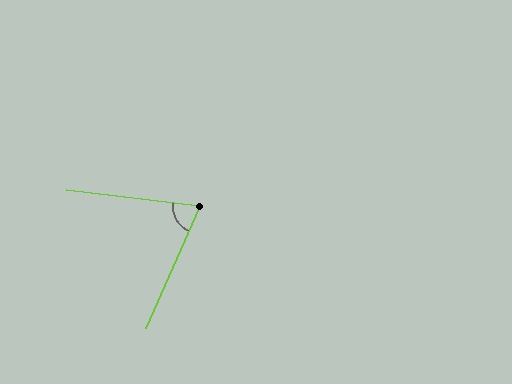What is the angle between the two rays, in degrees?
Approximately 73 degrees.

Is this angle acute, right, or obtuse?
It is acute.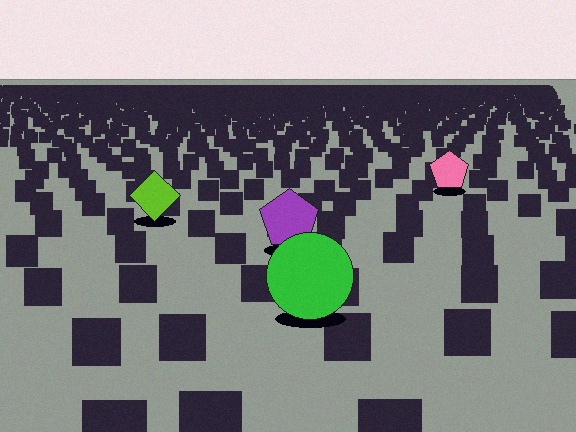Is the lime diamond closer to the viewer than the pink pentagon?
Yes. The lime diamond is closer — you can tell from the texture gradient: the ground texture is coarser near it.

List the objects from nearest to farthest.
From nearest to farthest: the green circle, the purple pentagon, the lime diamond, the pink pentagon.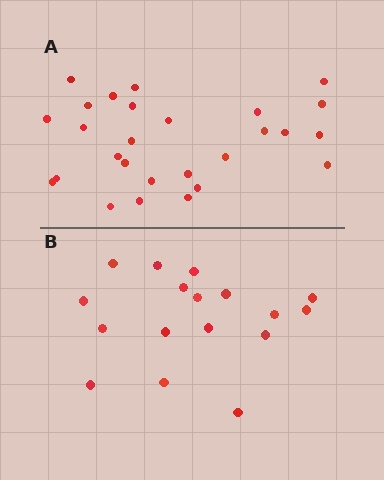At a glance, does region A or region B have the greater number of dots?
Region A (the top region) has more dots.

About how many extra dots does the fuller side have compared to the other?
Region A has roughly 10 or so more dots than region B.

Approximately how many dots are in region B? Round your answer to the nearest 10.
About 20 dots. (The exact count is 17, which rounds to 20.)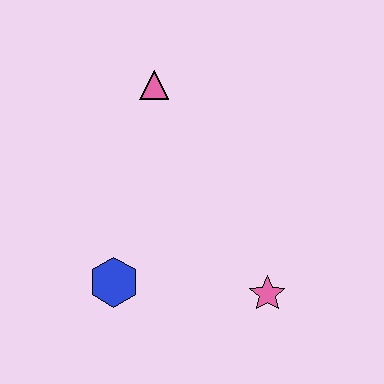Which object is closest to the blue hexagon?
The pink star is closest to the blue hexagon.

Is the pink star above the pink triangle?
No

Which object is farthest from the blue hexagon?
The pink triangle is farthest from the blue hexagon.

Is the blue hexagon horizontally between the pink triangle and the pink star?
No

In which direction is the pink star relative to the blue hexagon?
The pink star is to the right of the blue hexagon.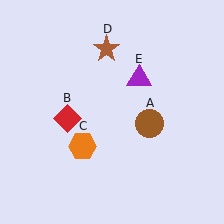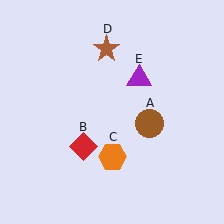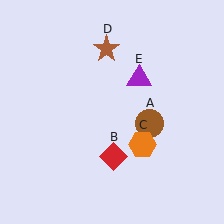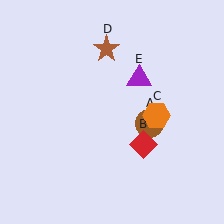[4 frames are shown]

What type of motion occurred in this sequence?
The red diamond (object B), orange hexagon (object C) rotated counterclockwise around the center of the scene.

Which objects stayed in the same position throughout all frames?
Brown circle (object A) and brown star (object D) and purple triangle (object E) remained stationary.